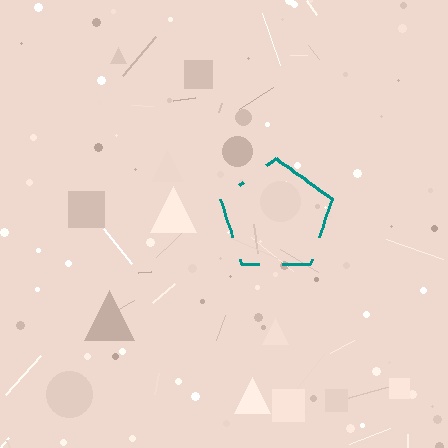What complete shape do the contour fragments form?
The contour fragments form a pentagon.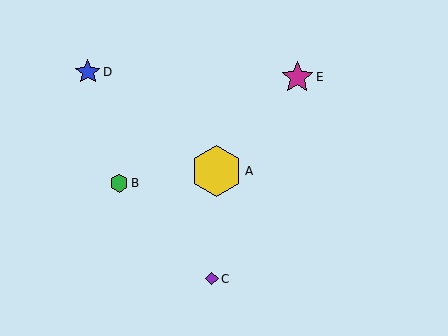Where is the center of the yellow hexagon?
The center of the yellow hexagon is at (217, 171).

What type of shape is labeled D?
Shape D is a blue star.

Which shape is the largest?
The yellow hexagon (labeled A) is the largest.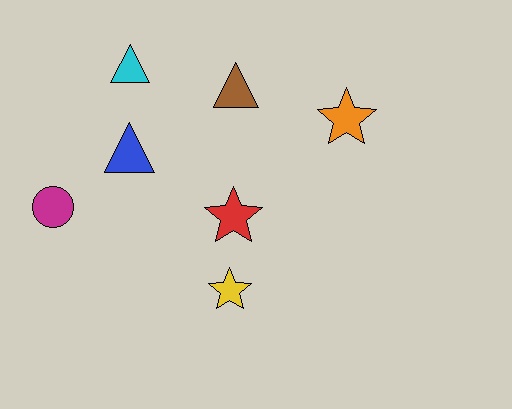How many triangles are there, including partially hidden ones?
There are 3 triangles.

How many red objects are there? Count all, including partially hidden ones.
There is 1 red object.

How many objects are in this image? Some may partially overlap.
There are 7 objects.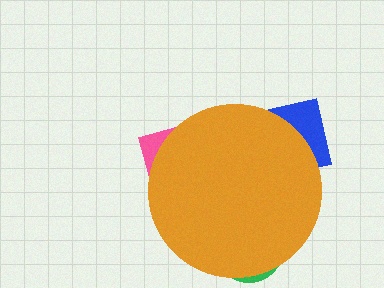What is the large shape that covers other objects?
An orange circle.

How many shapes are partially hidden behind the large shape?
4 shapes are partially hidden.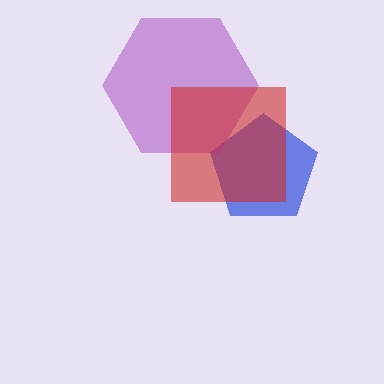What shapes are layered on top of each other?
The layered shapes are: a blue pentagon, a purple hexagon, a red square.